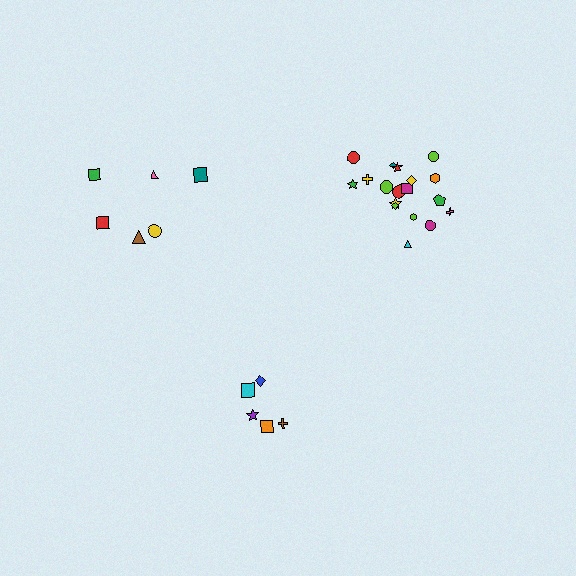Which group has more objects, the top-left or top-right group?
The top-right group.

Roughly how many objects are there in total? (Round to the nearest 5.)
Roughly 30 objects in total.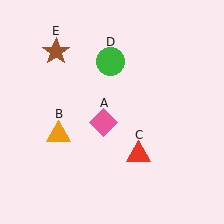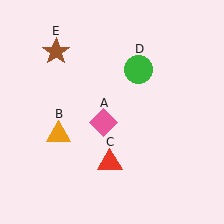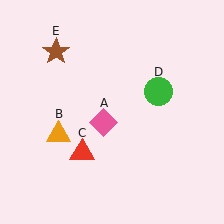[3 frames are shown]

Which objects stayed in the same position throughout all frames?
Pink diamond (object A) and orange triangle (object B) and brown star (object E) remained stationary.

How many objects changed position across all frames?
2 objects changed position: red triangle (object C), green circle (object D).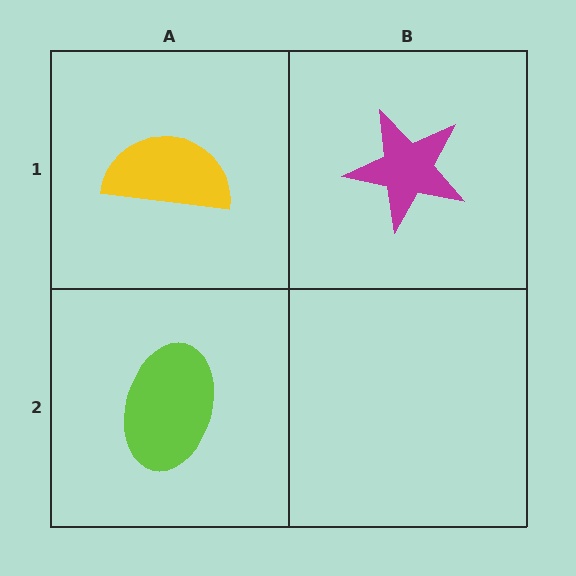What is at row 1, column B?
A magenta star.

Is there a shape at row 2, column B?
No, that cell is empty.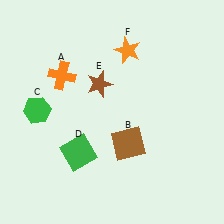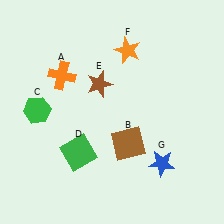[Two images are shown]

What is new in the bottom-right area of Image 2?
A blue star (G) was added in the bottom-right area of Image 2.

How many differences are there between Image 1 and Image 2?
There is 1 difference between the two images.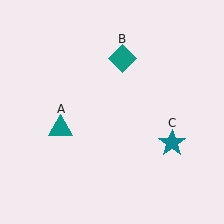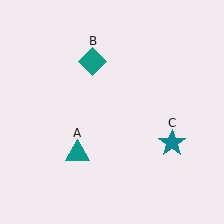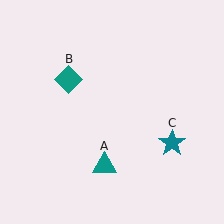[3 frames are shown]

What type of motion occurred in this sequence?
The teal triangle (object A), teal diamond (object B) rotated counterclockwise around the center of the scene.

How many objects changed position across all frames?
2 objects changed position: teal triangle (object A), teal diamond (object B).